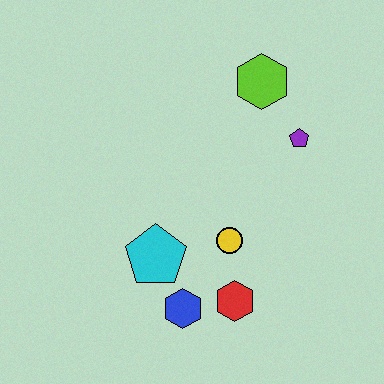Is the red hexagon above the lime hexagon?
No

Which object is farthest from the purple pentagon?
The blue hexagon is farthest from the purple pentagon.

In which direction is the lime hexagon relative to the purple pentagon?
The lime hexagon is above the purple pentagon.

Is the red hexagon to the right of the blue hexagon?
Yes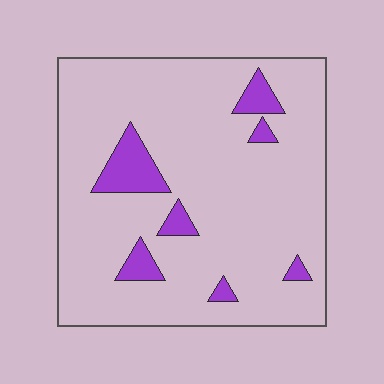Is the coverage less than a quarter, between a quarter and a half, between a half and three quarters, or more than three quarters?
Less than a quarter.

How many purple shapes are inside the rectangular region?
7.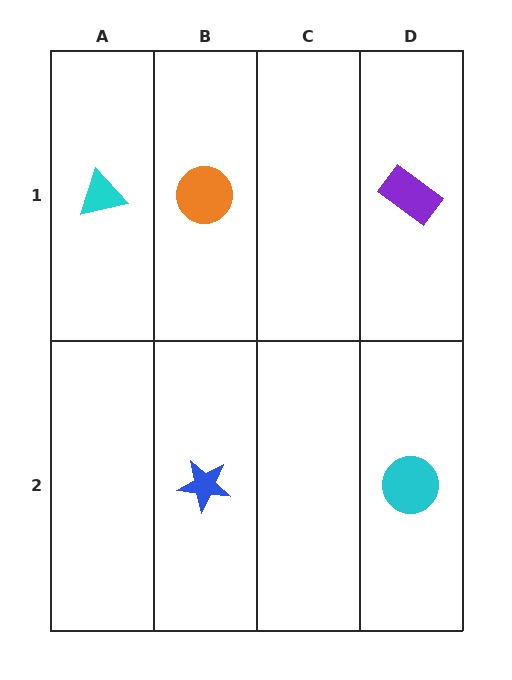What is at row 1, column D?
A purple rectangle.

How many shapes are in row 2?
2 shapes.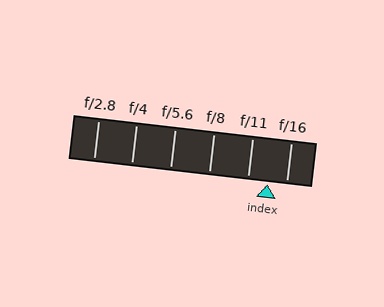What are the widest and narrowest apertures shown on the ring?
The widest aperture shown is f/2.8 and the narrowest is f/16.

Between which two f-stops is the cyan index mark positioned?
The index mark is between f/11 and f/16.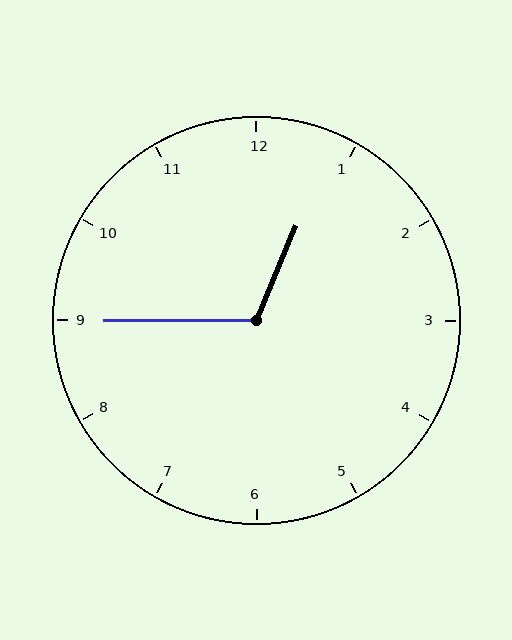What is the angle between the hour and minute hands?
Approximately 112 degrees.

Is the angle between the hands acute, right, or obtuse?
It is obtuse.